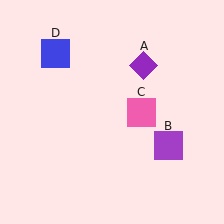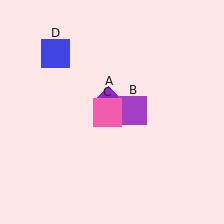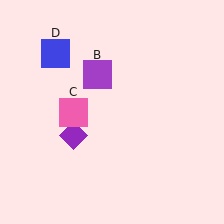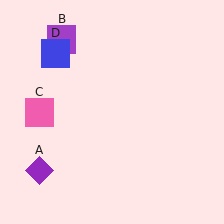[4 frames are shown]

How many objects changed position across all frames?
3 objects changed position: purple diamond (object A), purple square (object B), pink square (object C).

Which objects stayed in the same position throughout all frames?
Blue square (object D) remained stationary.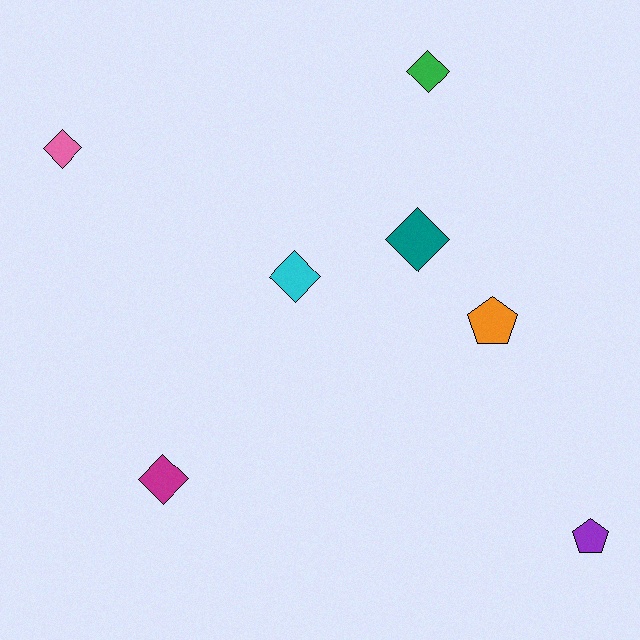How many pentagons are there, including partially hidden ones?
There are 2 pentagons.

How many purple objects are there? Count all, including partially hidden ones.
There is 1 purple object.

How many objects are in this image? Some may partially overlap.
There are 7 objects.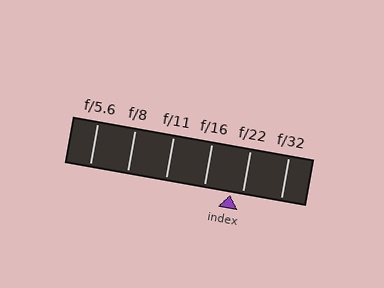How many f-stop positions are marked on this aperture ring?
There are 6 f-stop positions marked.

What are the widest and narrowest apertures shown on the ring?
The widest aperture shown is f/5.6 and the narrowest is f/32.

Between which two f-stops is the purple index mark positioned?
The index mark is between f/16 and f/22.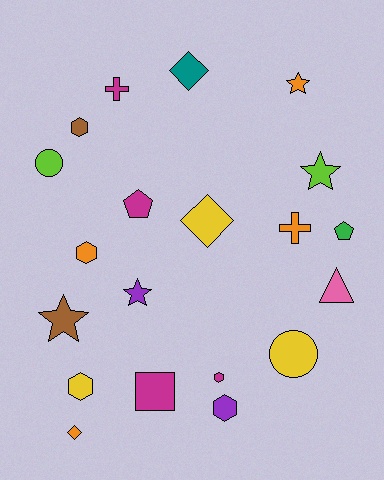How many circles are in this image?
There are 2 circles.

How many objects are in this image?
There are 20 objects.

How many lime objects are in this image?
There are 2 lime objects.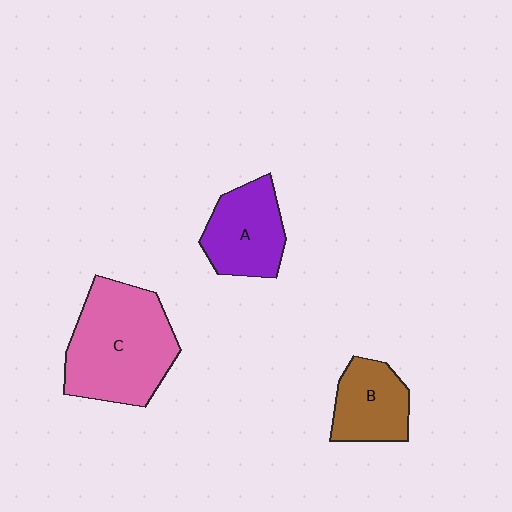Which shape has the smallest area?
Shape B (brown).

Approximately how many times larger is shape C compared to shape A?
Approximately 1.7 times.